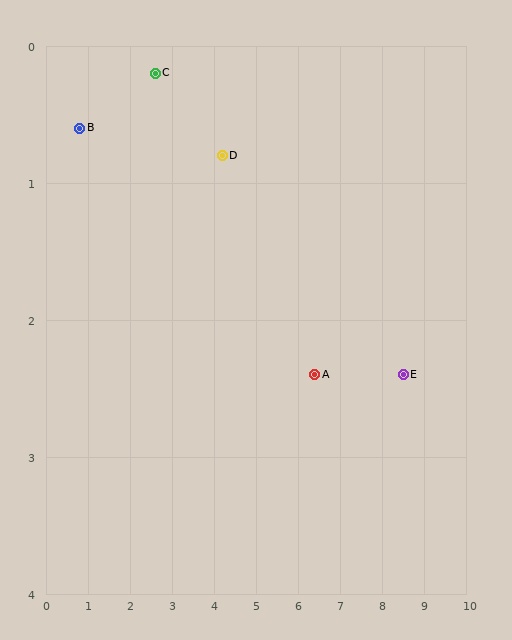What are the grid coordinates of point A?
Point A is at approximately (6.4, 2.4).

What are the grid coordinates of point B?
Point B is at approximately (0.8, 0.6).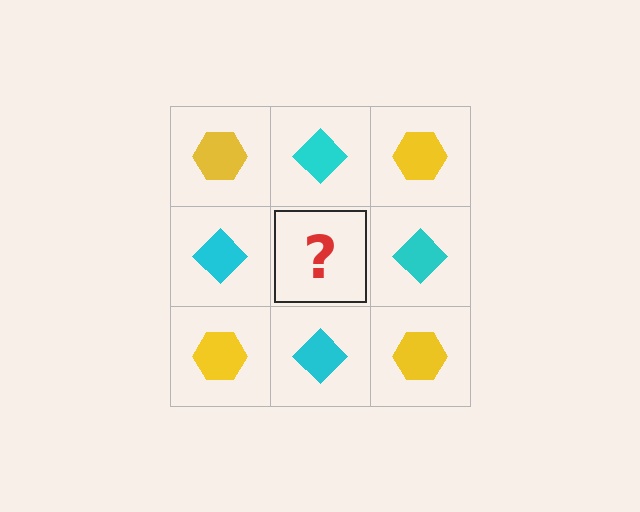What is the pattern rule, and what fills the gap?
The rule is that it alternates yellow hexagon and cyan diamond in a checkerboard pattern. The gap should be filled with a yellow hexagon.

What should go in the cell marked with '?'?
The missing cell should contain a yellow hexagon.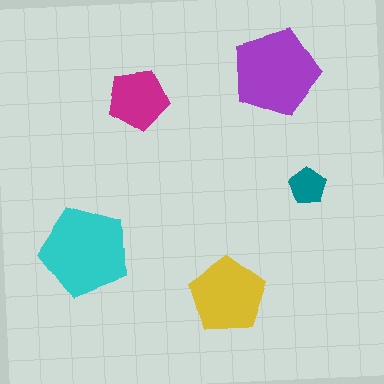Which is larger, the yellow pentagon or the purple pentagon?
The purple one.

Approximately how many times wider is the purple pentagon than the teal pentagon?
About 2.5 times wider.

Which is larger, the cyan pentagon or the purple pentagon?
The cyan one.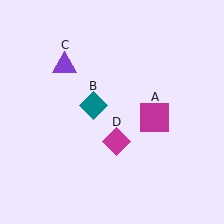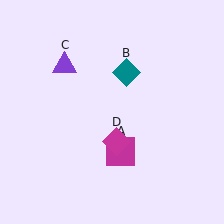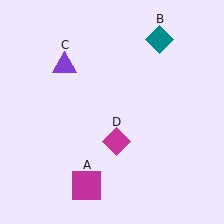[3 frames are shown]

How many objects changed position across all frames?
2 objects changed position: magenta square (object A), teal diamond (object B).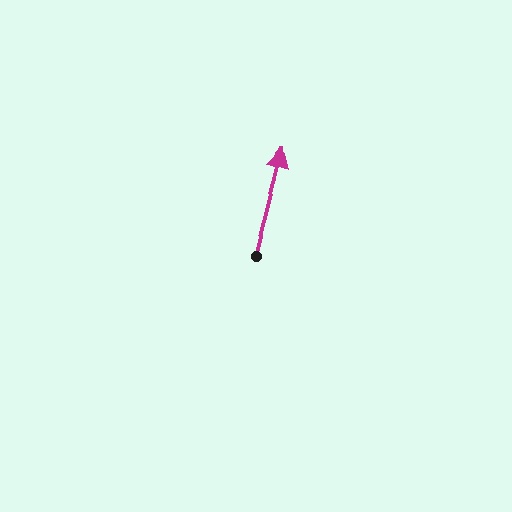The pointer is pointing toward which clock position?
Roughly 12 o'clock.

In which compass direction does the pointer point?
North.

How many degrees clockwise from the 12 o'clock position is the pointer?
Approximately 15 degrees.